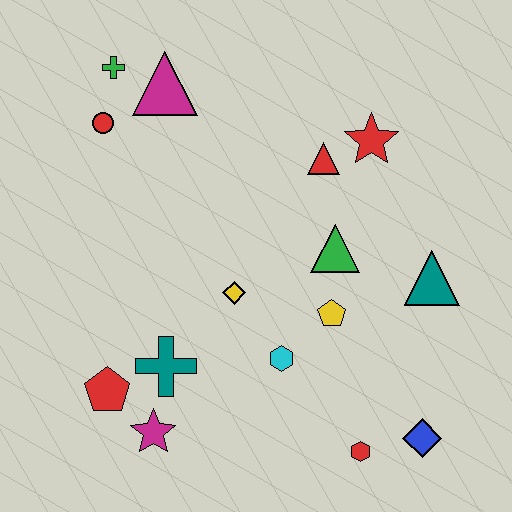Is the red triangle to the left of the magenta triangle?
No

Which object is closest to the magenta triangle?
The green cross is closest to the magenta triangle.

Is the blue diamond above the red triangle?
No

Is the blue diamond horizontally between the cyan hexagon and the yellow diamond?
No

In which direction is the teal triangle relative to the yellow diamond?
The teal triangle is to the right of the yellow diamond.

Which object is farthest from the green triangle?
The green cross is farthest from the green triangle.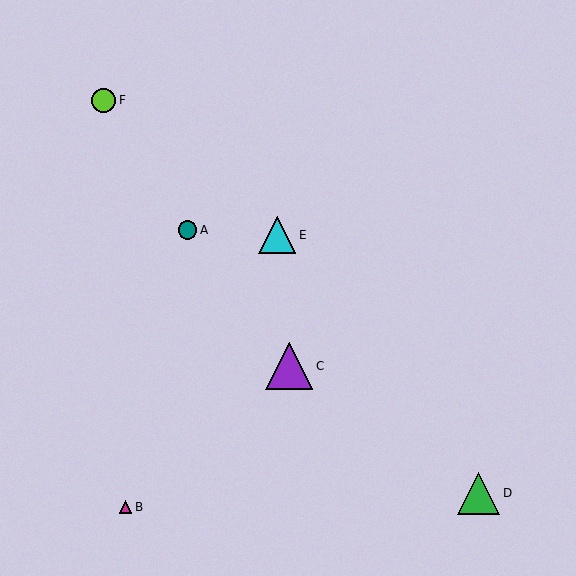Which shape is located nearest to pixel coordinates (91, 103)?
The lime circle (labeled F) at (104, 100) is nearest to that location.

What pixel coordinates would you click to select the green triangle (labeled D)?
Click at (479, 493) to select the green triangle D.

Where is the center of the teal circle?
The center of the teal circle is at (188, 230).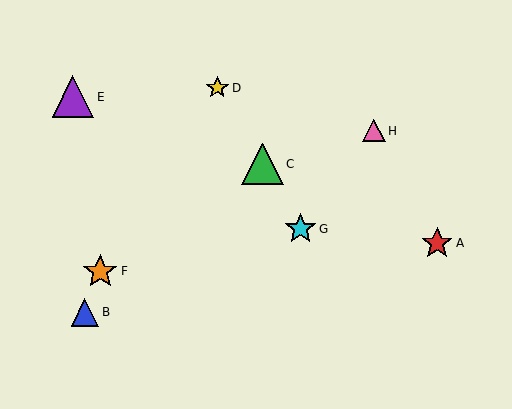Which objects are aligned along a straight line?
Objects C, D, G are aligned along a straight line.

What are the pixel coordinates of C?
Object C is at (262, 164).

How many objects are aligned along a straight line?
3 objects (C, D, G) are aligned along a straight line.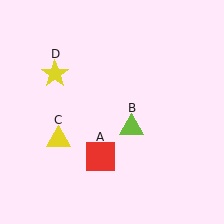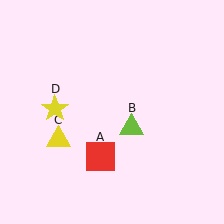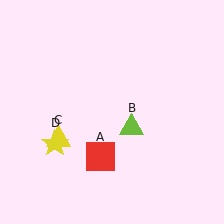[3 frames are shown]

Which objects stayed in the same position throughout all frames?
Red square (object A) and lime triangle (object B) and yellow triangle (object C) remained stationary.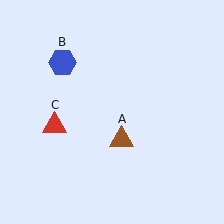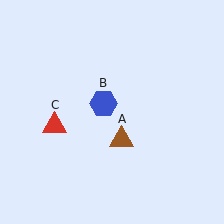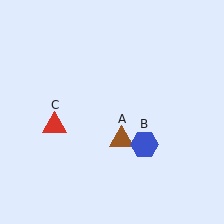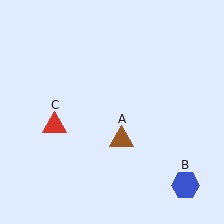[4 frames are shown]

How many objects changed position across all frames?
1 object changed position: blue hexagon (object B).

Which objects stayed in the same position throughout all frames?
Brown triangle (object A) and red triangle (object C) remained stationary.